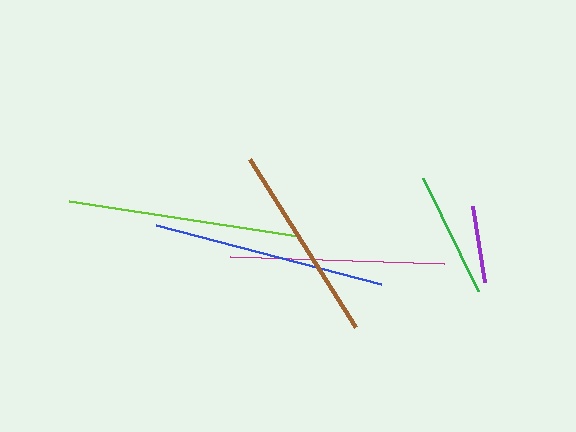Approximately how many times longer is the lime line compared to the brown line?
The lime line is approximately 1.2 times the length of the brown line.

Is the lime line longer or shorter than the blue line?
The blue line is longer than the lime line.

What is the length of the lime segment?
The lime segment is approximately 231 pixels long.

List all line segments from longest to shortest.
From longest to shortest: blue, lime, magenta, brown, green, purple.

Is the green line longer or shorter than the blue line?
The blue line is longer than the green line.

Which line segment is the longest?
The blue line is the longest at approximately 232 pixels.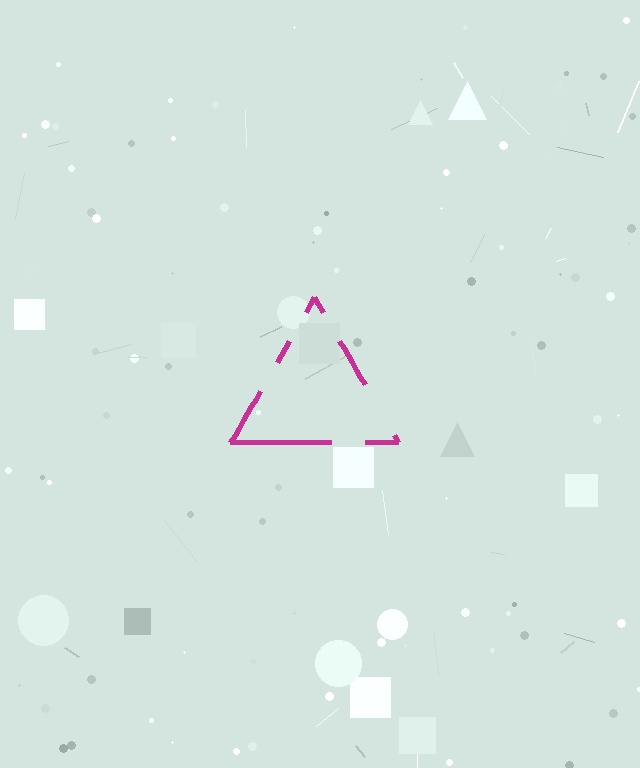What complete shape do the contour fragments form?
The contour fragments form a triangle.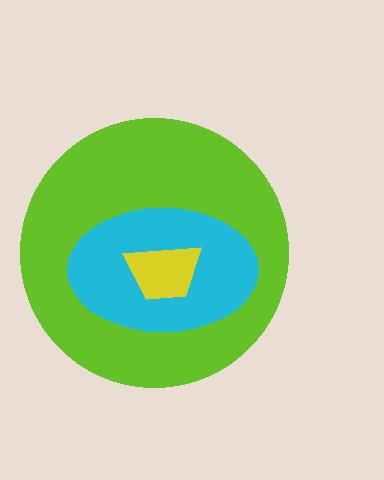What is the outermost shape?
The lime circle.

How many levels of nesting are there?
3.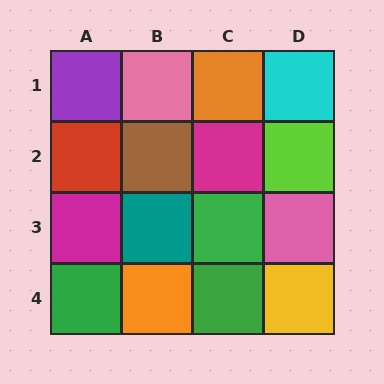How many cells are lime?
1 cell is lime.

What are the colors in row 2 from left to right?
Red, brown, magenta, lime.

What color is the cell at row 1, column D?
Cyan.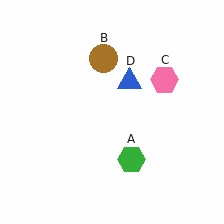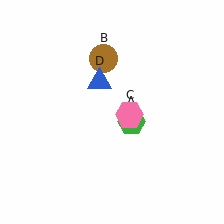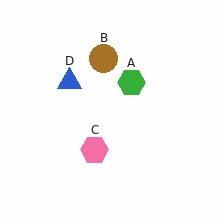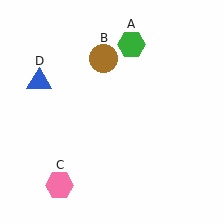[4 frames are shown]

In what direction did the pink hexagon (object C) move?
The pink hexagon (object C) moved down and to the left.